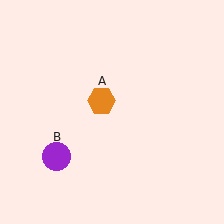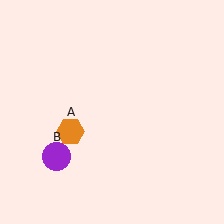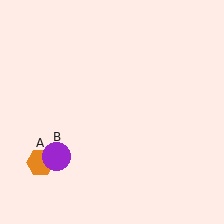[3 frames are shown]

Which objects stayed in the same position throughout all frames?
Purple circle (object B) remained stationary.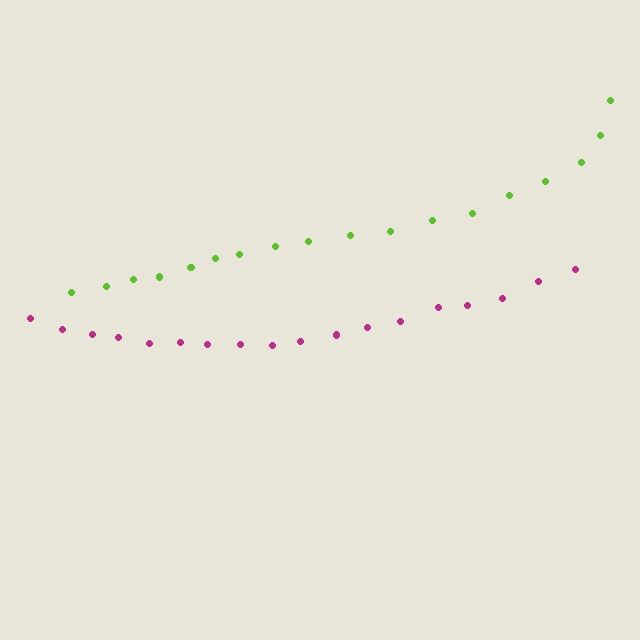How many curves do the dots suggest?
There are 2 distinct paths.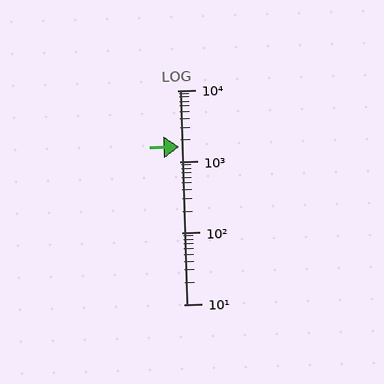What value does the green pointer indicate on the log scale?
The pointer indicates approximately 1600.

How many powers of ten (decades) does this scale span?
The scale spans 3 decades, from 10 to 10000.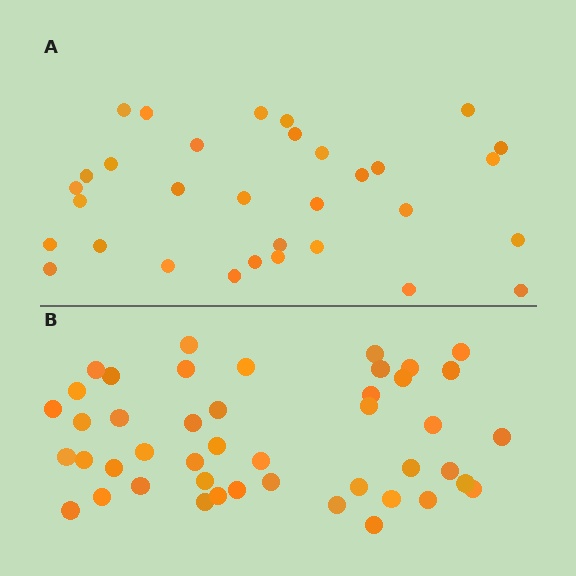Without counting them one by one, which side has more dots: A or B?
Region B (the bottom region) has more dots.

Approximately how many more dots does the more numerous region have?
Region B has approximately 15 more dots than region A.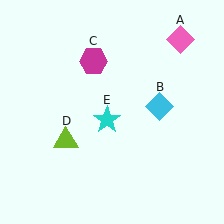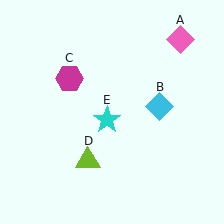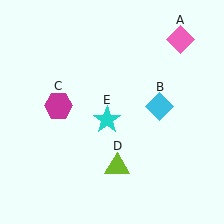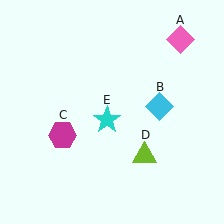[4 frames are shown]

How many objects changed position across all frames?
2 objects changed position: magenta hexagon (object C), lime triangle (object D).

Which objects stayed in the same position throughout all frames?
Pink diamond (object A) and cyan diamond (object B) and cyan star (object E) remained stationary.